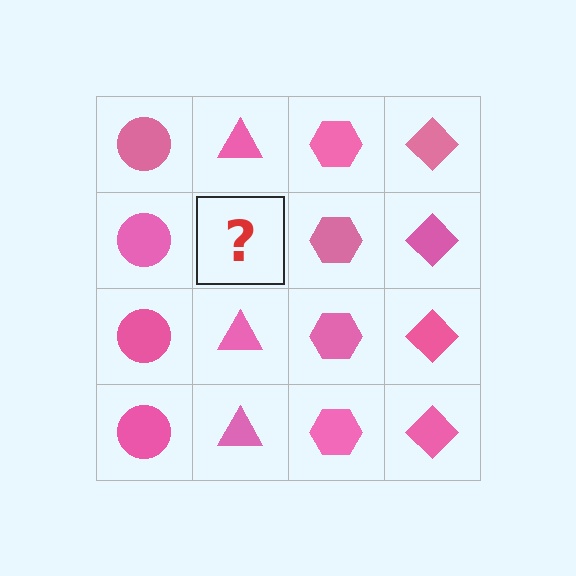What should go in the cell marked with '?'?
The missing cell should contain a pink triangle.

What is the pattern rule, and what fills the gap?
The rule is that each column has a consistent shape. The gap should be filled with a pink triangle.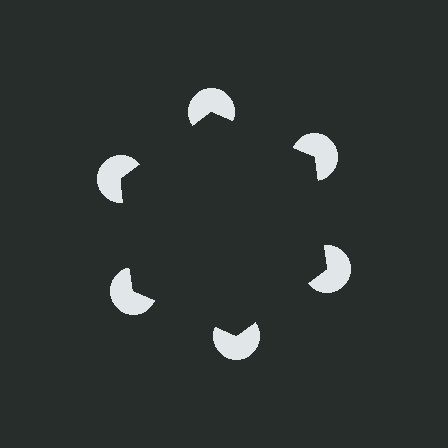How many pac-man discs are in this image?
There are 6 — one at each vertex of the illusory hexagon.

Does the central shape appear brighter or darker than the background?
It typically appears slightly darker than the background, even though no actual brightness change is drawn.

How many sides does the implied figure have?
6 sides.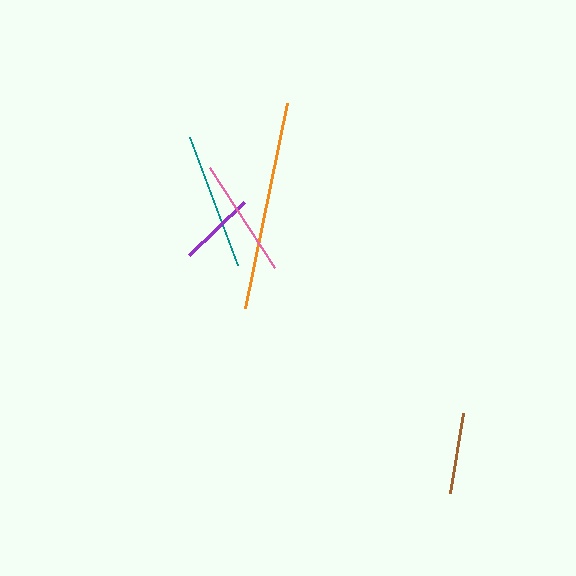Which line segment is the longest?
The orange line is the longest at approximately 210 pixels.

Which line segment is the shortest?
The purple line is the shortest at approximately 76 pixels.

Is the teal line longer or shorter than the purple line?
The teal line is longer than the purple line.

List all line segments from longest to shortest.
From longest to shortest: orange, teal, pink, brown, purple.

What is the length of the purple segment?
The purple segment is approximately 76 pixels long.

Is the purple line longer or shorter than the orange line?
The orange line is longer than the purple line.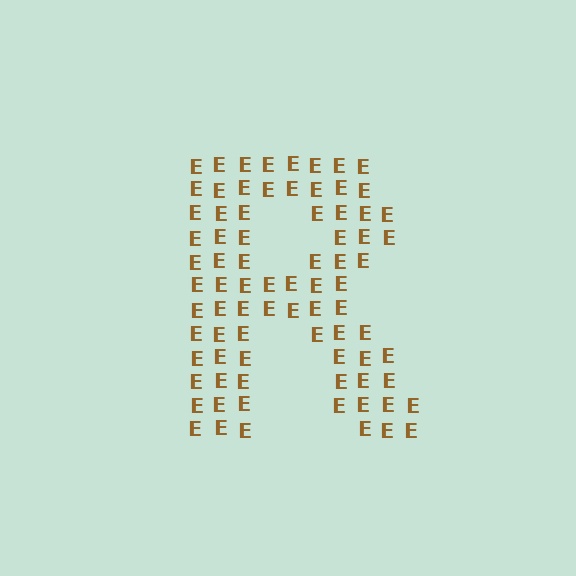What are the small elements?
The small elements are letter E's.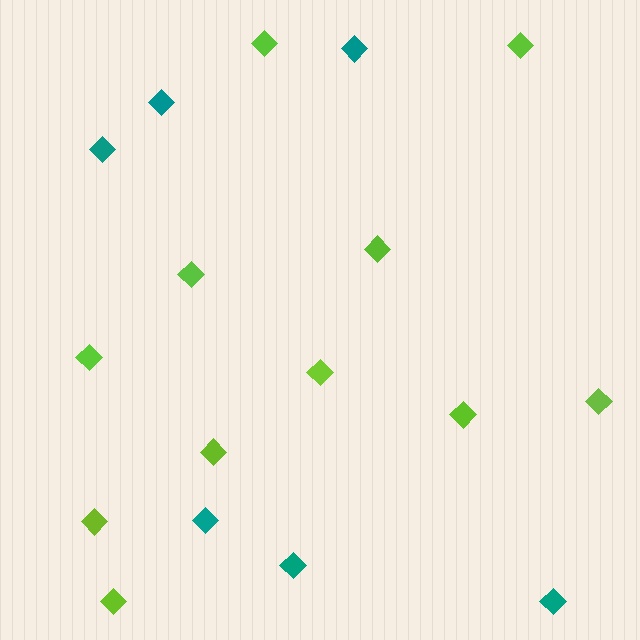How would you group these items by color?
There are 2 groups: one group of lime diamonds (11) and one group of teal diamonds (6).